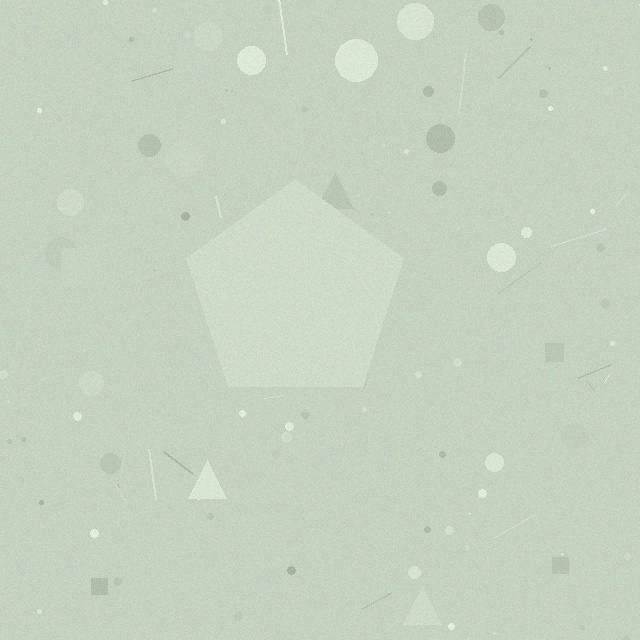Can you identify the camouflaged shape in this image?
The camouflaged shape is a pentagon.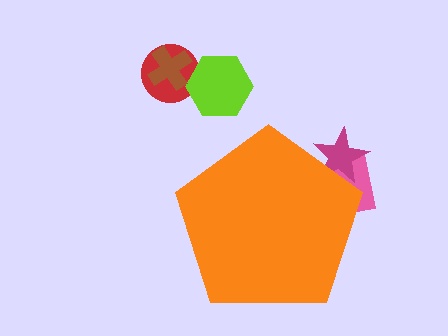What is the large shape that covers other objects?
An orange pentagon.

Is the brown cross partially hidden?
No, the brown cross is fully visible.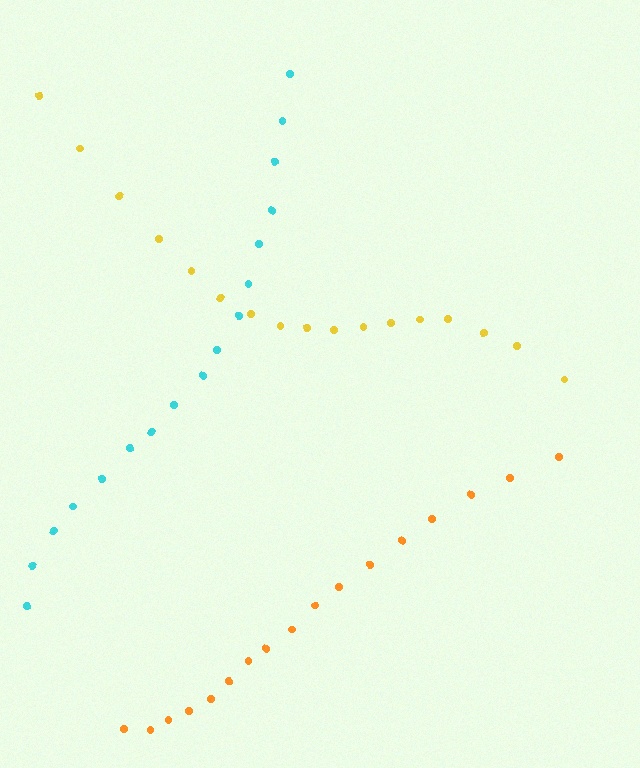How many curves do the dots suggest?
There are 3 distinct paths.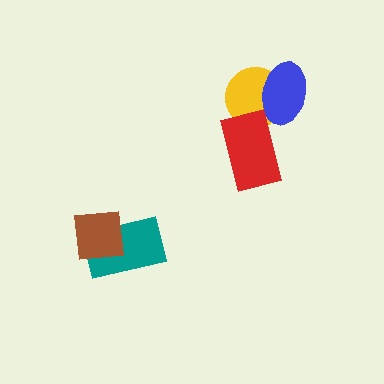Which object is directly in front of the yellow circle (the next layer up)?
The blue ellipse is directly in front of the yellow circle.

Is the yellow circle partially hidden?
Yes, it is partially covered by another shape.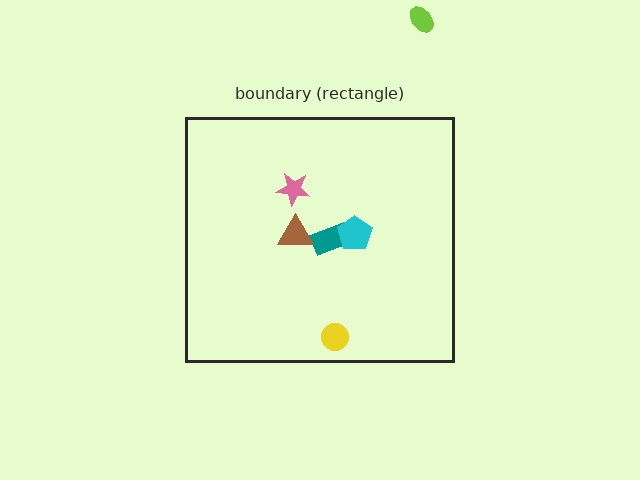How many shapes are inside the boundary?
5 inside, 1 outside.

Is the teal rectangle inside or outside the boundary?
Inside.